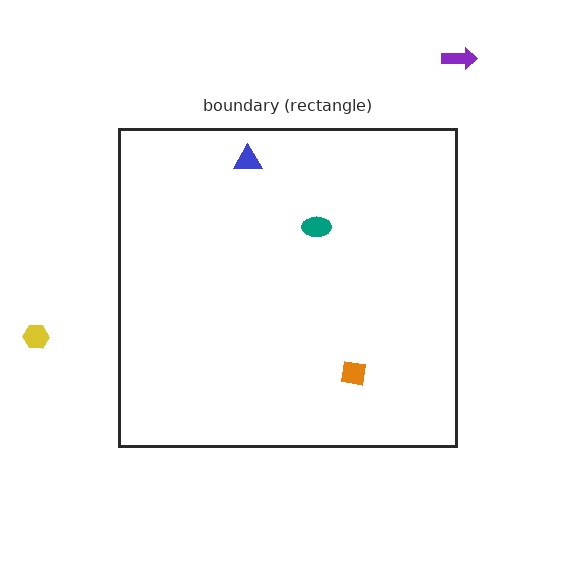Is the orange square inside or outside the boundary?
Inside.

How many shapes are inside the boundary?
3 inside, 2 outside.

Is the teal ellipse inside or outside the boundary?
Inside.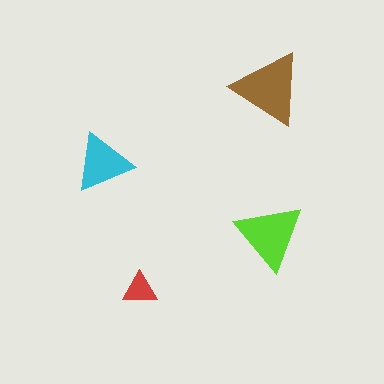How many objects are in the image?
There are 4 objects in the image.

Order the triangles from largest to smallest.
the brown one, the lime one, the cyan one, the red one.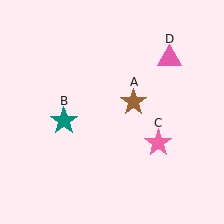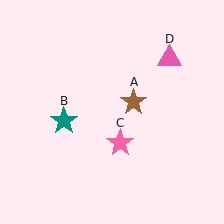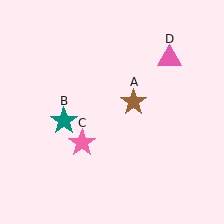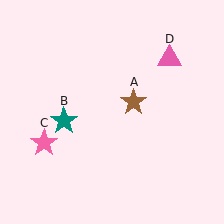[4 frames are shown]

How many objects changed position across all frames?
1 object changed position: pink star (object C).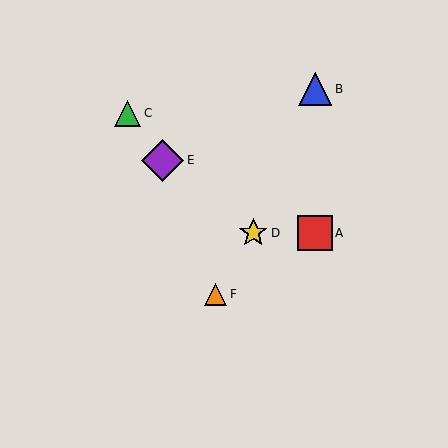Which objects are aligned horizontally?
Objects A, D are aligned horizontally.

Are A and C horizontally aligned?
No, A is at y≈233 and C is at y≈113.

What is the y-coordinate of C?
Object C is at y≈113.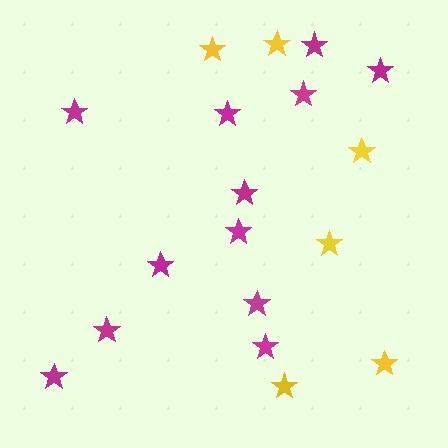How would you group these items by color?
There are 2 groups: one group of magenta stars (12) and one group of yellow stars (6).